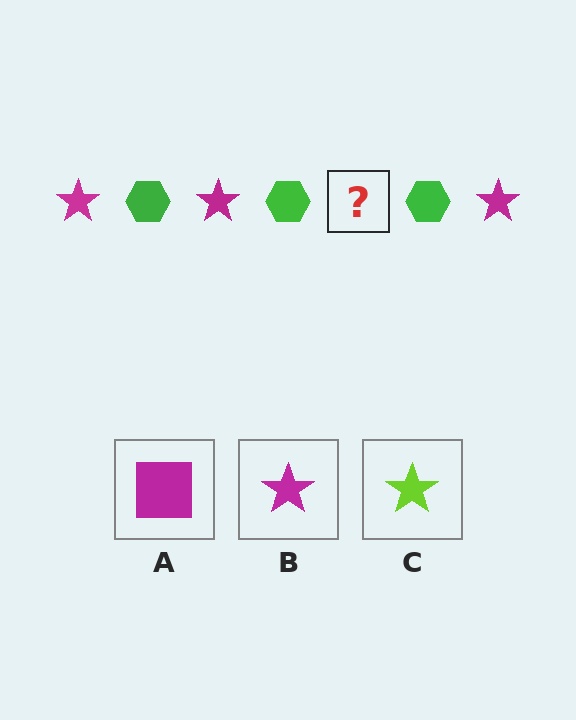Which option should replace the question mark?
Option B.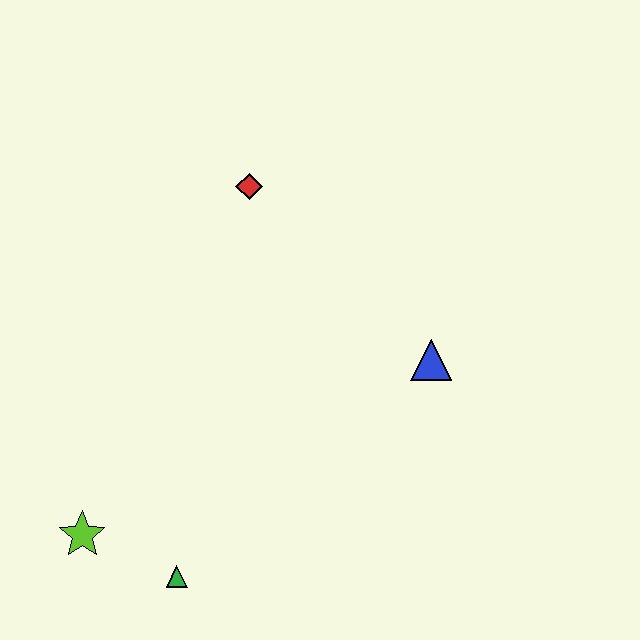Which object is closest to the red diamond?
The blue triangle is closest to the red diamond.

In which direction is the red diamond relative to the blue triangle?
The red diamond is to the left of the blue triangle.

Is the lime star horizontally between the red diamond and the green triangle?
No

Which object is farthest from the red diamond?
The green triangle is farthest from the red diamond.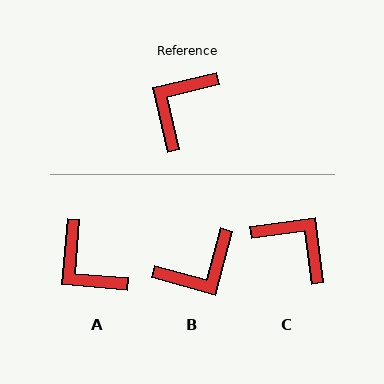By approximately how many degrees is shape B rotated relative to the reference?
Approximately 152 degrees counter-clockwise.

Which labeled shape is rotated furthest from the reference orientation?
B, about 152 degrees away.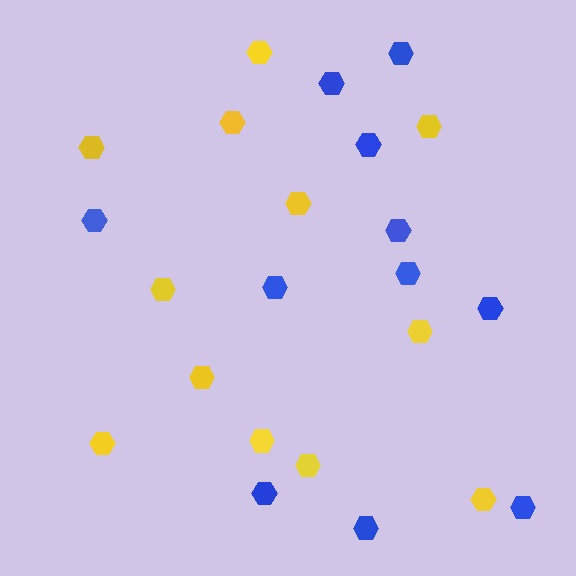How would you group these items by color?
There are 2 groups: one group of yellow hexagons (12) and one group of blue hexagons (11).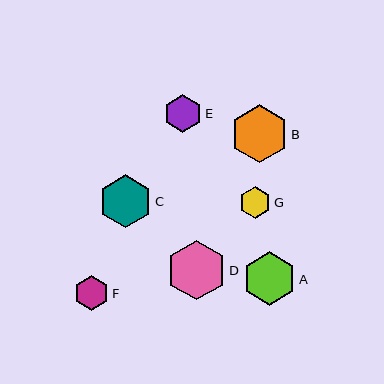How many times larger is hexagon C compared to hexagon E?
Hexagon C is approximately 1.4 times the size of hexagon E.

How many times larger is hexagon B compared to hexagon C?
Hexagon B is approximately 1.1 times the size of hexagon C.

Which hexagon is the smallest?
Hexagon G is the smallest with a size of approximately 32 pixels.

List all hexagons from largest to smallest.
From largest to smallest: D, B, A, C, E, F, G.